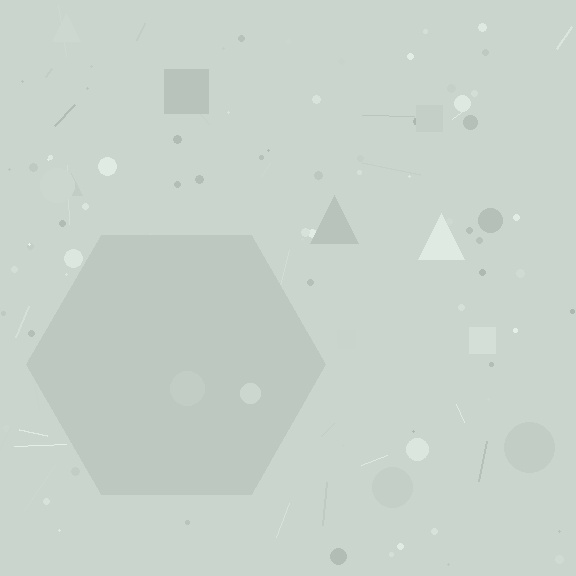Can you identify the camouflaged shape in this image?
The camouflaged shape is a hexagon.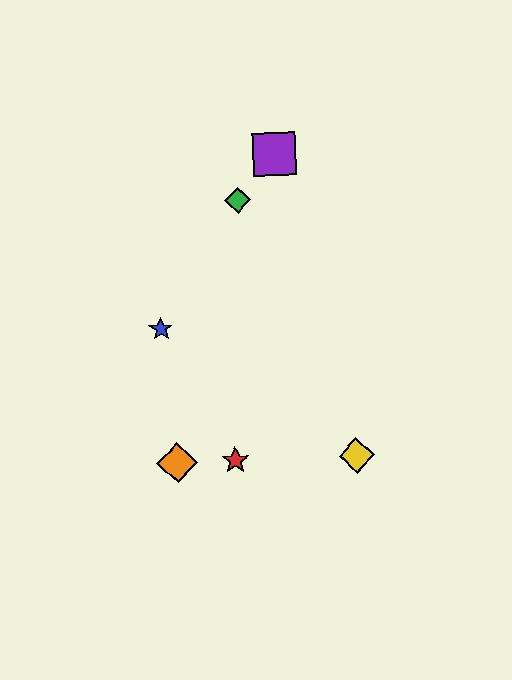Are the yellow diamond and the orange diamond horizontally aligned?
Yes, both are at y≈455.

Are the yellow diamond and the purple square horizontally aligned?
No, the yellow diamond is at y≈455 and the purple square is at y≈154.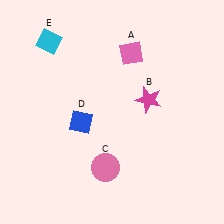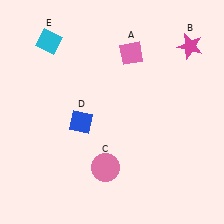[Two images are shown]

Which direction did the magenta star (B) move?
The magenta star (B) moved up.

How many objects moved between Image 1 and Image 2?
1 object moved between the two images.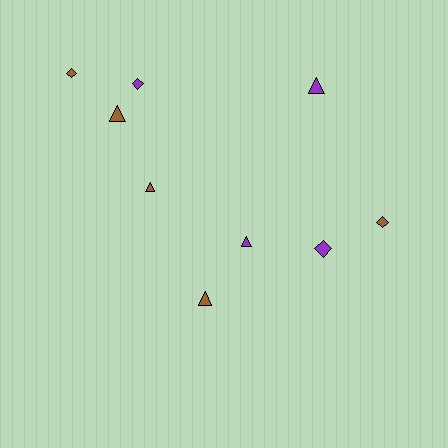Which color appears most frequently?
Brown, with 5 objects.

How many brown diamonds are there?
There are 2 brown diamonds.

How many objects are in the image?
There are 9 objects.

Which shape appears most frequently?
Triangle, with 5 objects.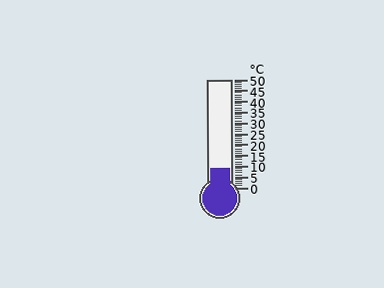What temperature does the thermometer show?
The thermometer shows approximately 9°C.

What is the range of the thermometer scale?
The thermometer scale ranges from 0°C to 50°C.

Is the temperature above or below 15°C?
The temperature is below 15°C.